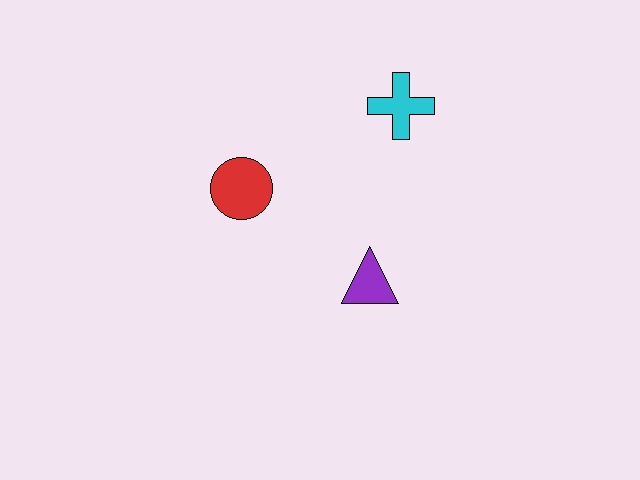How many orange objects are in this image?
There are no orange objects.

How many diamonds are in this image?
There are no diamonds.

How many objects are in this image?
There are 3 objects.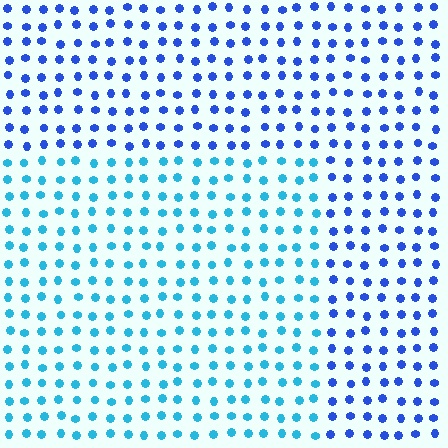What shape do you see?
I see a rectangle.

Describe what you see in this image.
The image is filled with small blue elements in a uniform arrangement. A rectangle-shaped region is visible where the elements are tinted to a slightly different hue, forming a subtle color boundary.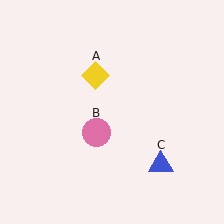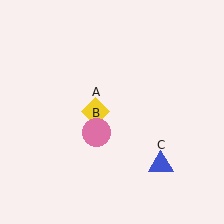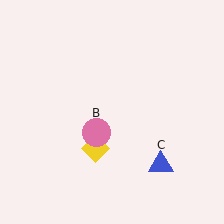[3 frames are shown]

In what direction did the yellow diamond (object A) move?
The yellow diamond (object A) moved down.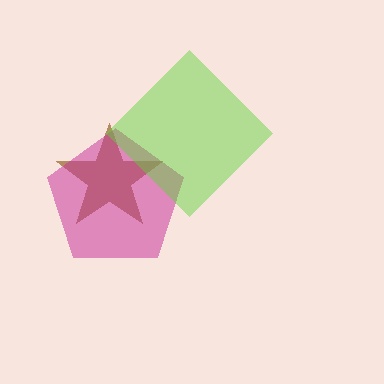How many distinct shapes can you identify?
There are 3 distinct shapes: a brown star, a magenta pentagon, a lime diamond.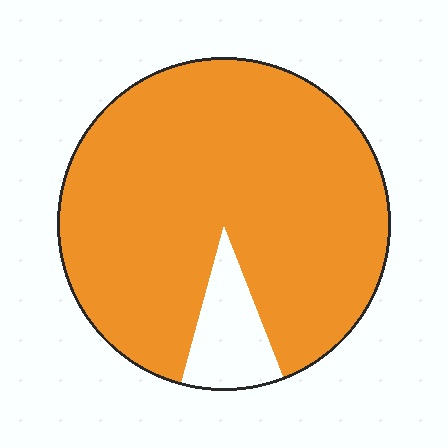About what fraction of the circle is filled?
About nine tenths (9/10).